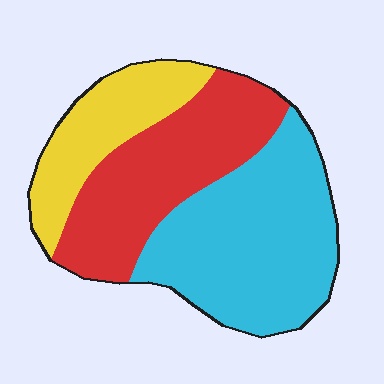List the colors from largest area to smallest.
From largest to smallest: cyan, red, yellow.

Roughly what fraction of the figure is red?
Red covers 35% of the figure.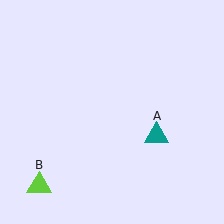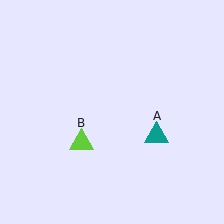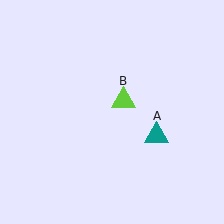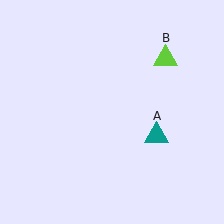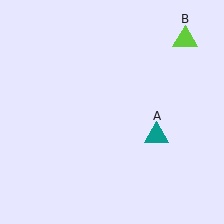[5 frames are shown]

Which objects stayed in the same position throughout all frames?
Teal triangle (object A) remained stationary.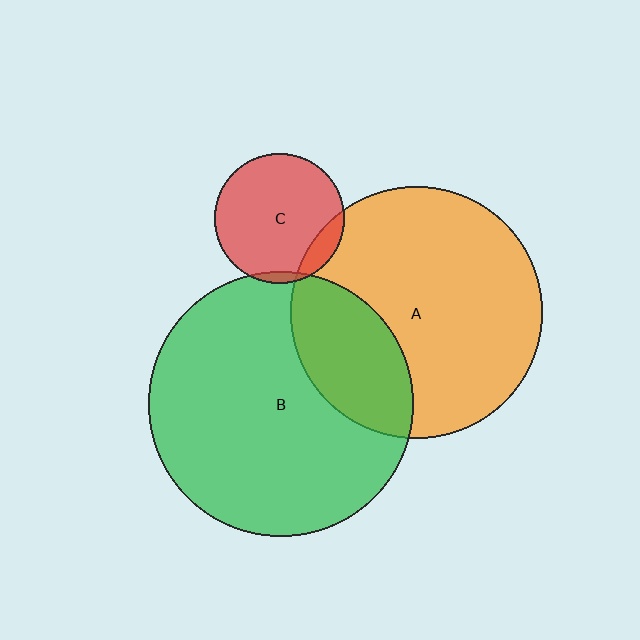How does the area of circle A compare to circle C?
Approximately 3.7 times.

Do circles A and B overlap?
Yes.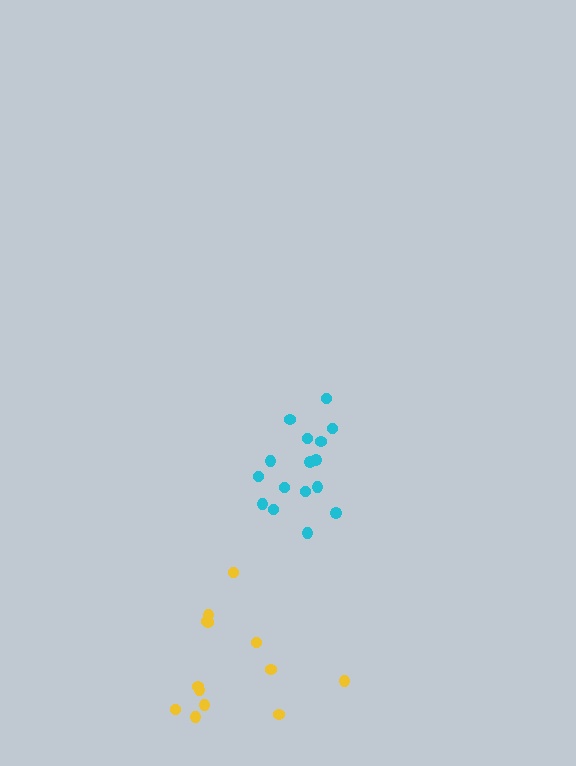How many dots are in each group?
Group 1: 13 dots, Group 2: 16 dots (29 total).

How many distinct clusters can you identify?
There are 2 distinct clusters.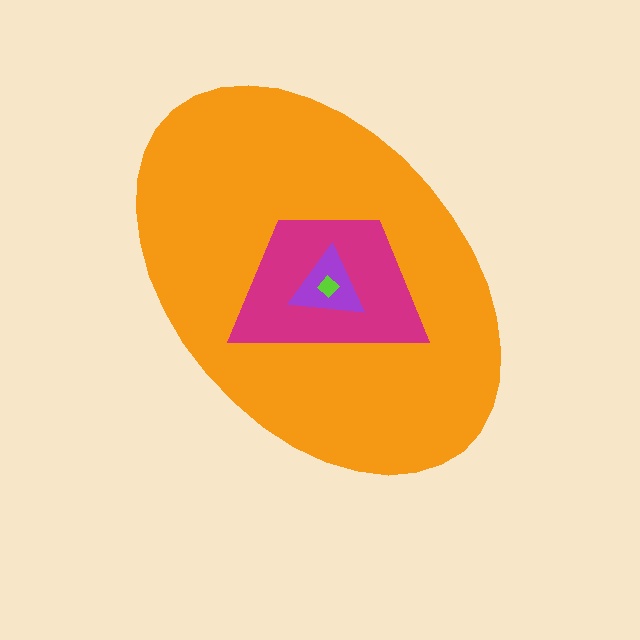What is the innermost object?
The lime diamond.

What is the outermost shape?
The orange ellipse.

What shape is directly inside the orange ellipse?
The magenta trapezoid.